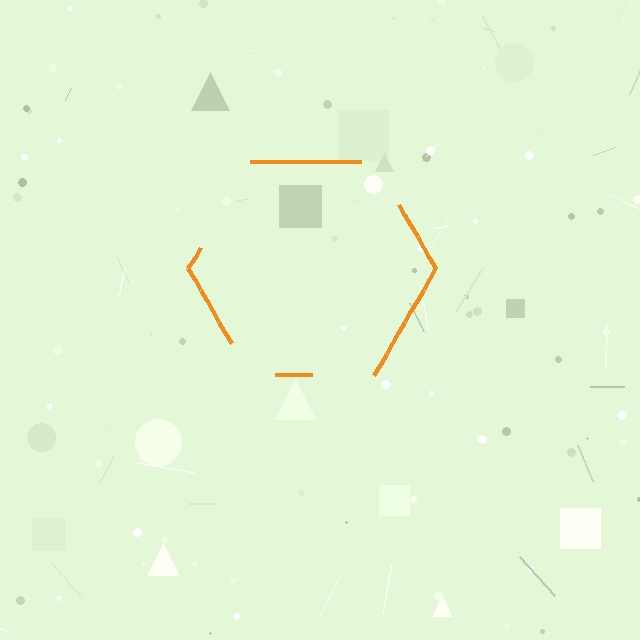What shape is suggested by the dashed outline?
The dashed outline suggests a hexagon.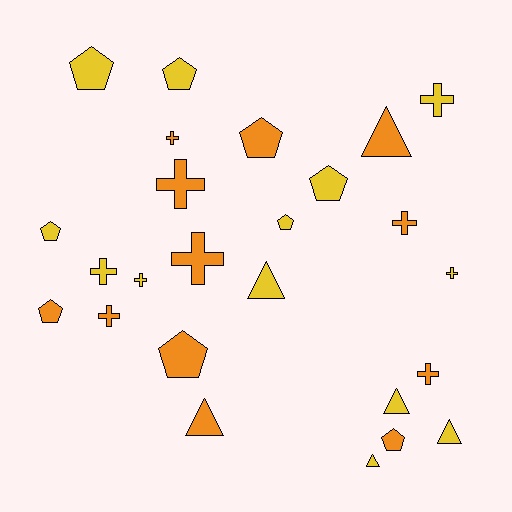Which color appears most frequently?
Yellow, with 13 objects.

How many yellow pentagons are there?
There are 5 yellow pentagons.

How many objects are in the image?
There are 25 objects.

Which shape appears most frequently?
Cross, with 10 objects.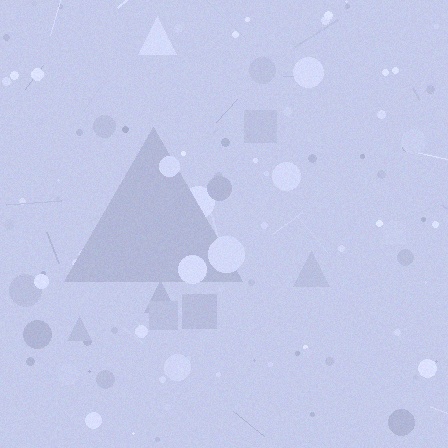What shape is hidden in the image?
A triangle is hidden in the image.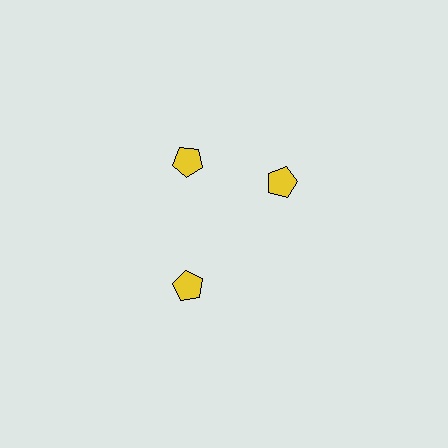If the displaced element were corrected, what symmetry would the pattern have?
It would have 3-fold rotational symmetry — the pattern would map onto itself every 120 degrees.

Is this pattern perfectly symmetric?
No. The 3 yellow pentagons are arranged in a ring, but one element near the 3 o'clock position is rotated out of alignment along the ring, breaking the 3-fold rotational symmetry.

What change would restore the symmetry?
The symmetry would be restored by rotating it back into even spacing with its neighbors so that all 3 pentagons sit at equal angles and equal distance from the center.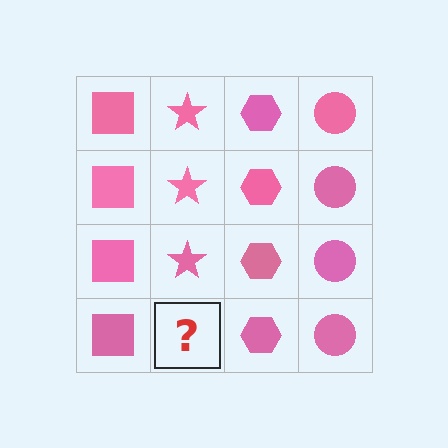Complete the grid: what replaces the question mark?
The question mark should be replaced with a pink star.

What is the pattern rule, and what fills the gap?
The rule is that each column has a consistent shape. The gap should be filled with a pink star.